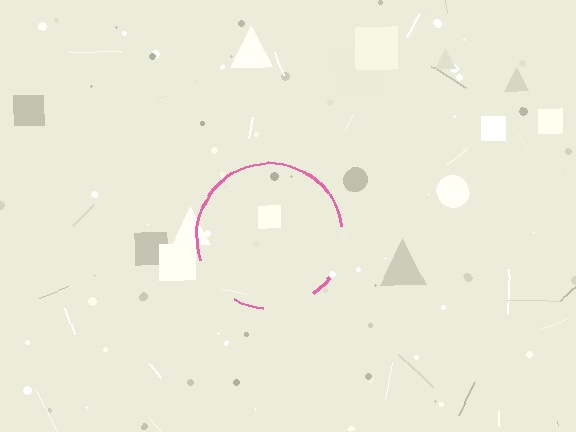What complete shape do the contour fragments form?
The contour fragments form a circle.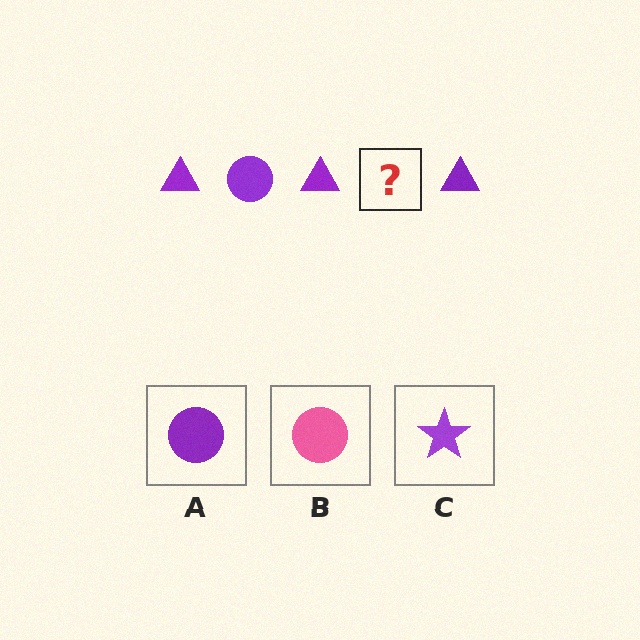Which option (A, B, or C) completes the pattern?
A.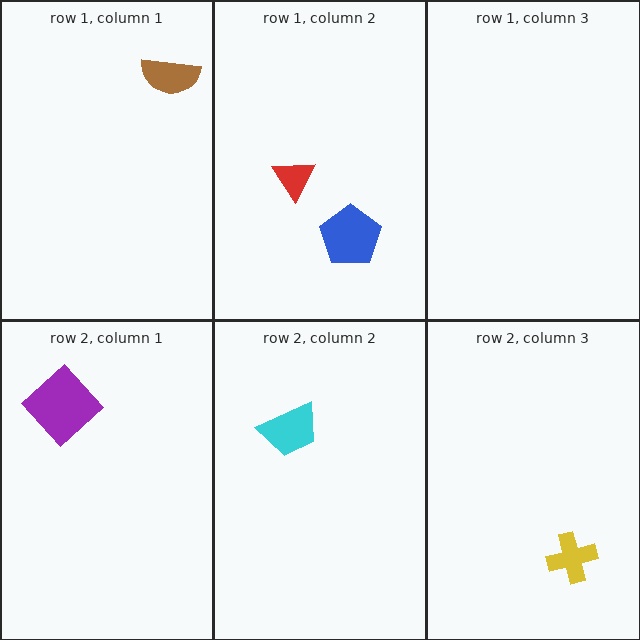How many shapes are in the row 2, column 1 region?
1.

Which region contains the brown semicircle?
The row 1, column 1 region.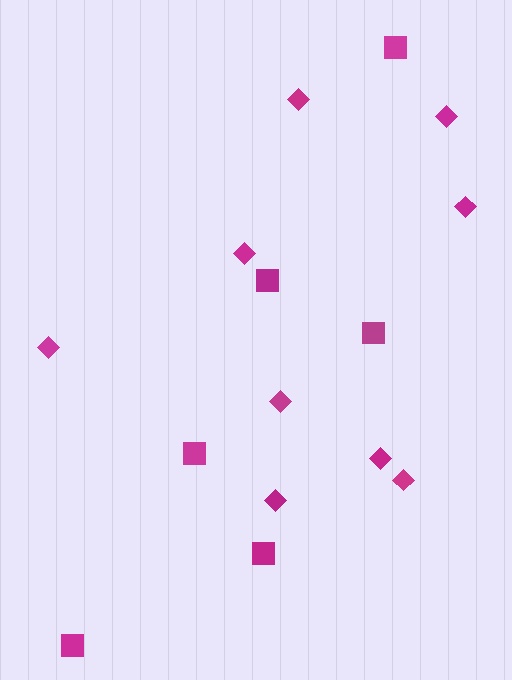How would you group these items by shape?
There are 2 groups: one group of squares (6) and one group of diamonds (9).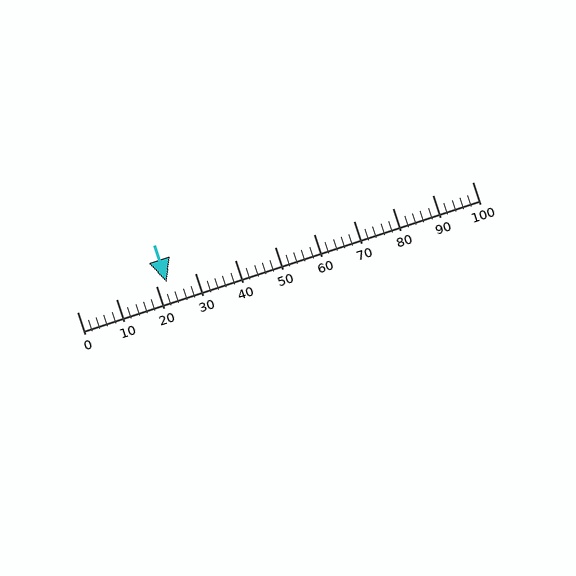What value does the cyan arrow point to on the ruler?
The cyan arrow points to approximately 23.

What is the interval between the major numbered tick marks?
The major tick marks are spaced 10 units apart.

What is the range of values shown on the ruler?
The ruler shows values from 0 to 100.